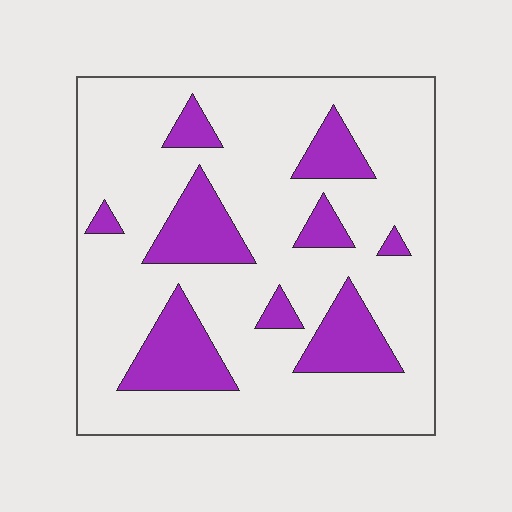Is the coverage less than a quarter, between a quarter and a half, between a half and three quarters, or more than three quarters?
Less than a quarter.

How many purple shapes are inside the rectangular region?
9.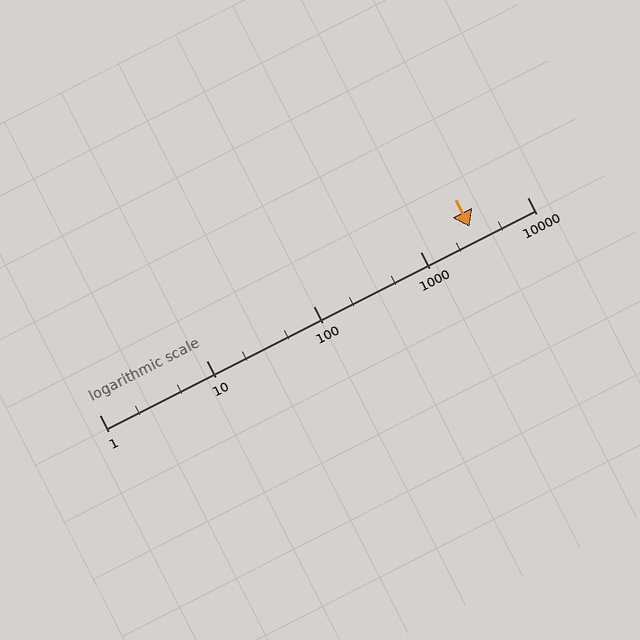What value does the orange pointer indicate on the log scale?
The pointer indicates approximately 2900.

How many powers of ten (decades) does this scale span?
The scale spans 4 decades, from 1 to 10000.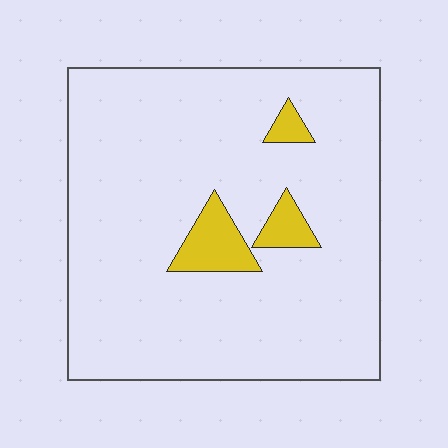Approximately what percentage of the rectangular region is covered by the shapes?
Approximately 10%.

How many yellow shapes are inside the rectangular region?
3.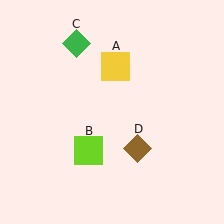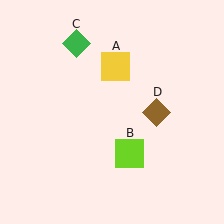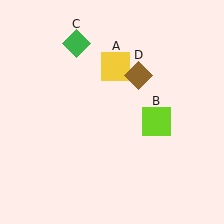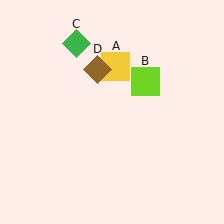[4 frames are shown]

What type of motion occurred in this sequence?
The lime square (object B), brown diamond (object D) rotated counterclockwise around the center of the scene.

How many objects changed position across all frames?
2 objects changed position: lime square (object B), brown diamond (object D).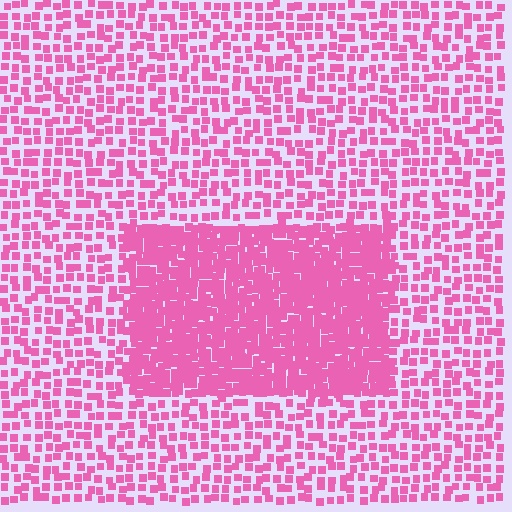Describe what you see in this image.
The image contains small pink elements arranged at two different densities. A rectangle-shaped region is visible where the elements are more densely packed than the surrounding area.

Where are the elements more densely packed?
The elements are more densely packed inside the rectangle boundary.